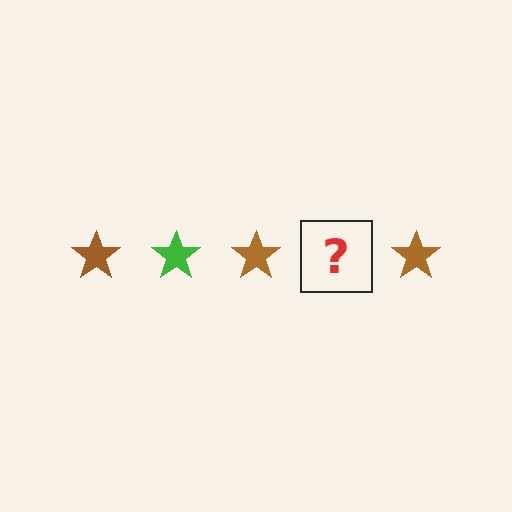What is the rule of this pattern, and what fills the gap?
The rule is that the pattern cycles through brown, green stars. The gap should be filled with a green star.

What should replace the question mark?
The question mark should be replaced with a green star.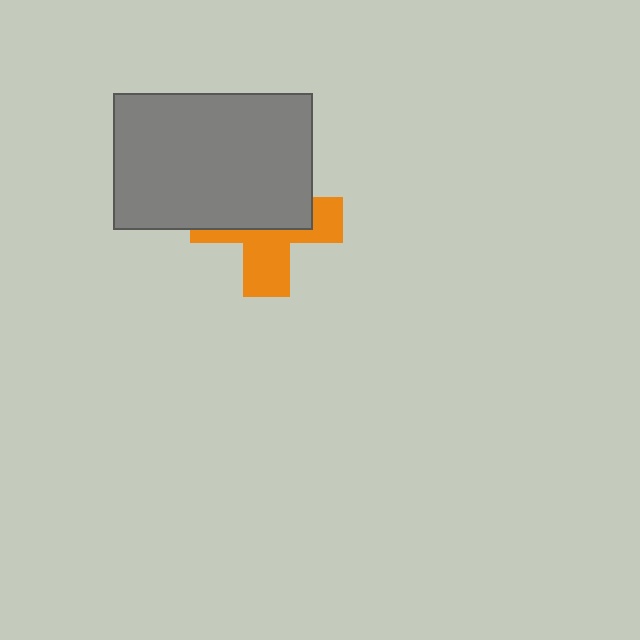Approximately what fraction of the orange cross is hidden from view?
Roughly 54% of the orange cross is hidden behind the gray rectangle.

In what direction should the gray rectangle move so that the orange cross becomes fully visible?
The gray rectangle should move up. That is the shortest direction to clear the overlap and leave the orange cross fully visible.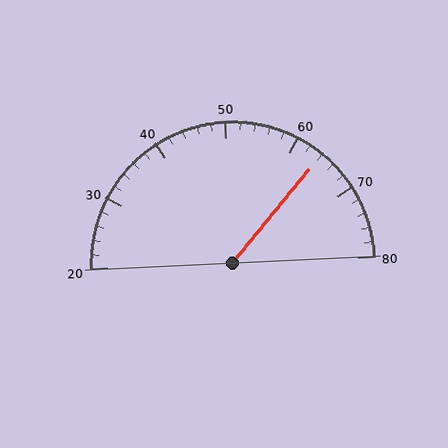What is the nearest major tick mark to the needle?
The nearest major tick mark is 60.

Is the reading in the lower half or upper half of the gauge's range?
The reading is in the upper half of the range (20 to 80).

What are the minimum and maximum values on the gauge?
The gauge ranges from 20 to 80.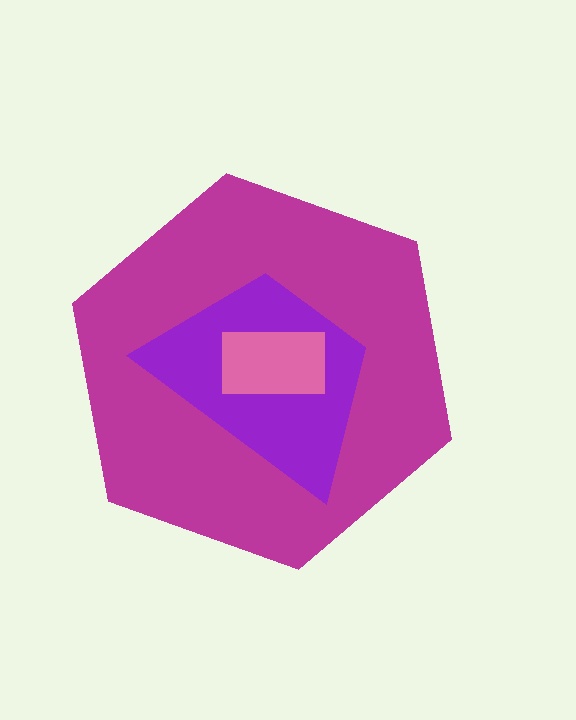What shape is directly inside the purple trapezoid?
The pink rectangle.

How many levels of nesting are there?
3.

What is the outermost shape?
The magenta hexagon.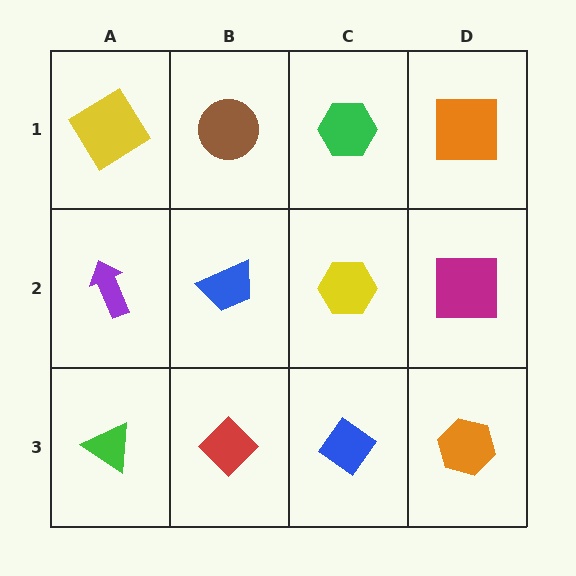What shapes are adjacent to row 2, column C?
A green hexagon (row 1, column C), a blue diamond (row 3, column C), a blue trapezoid (row 2, column B), a magenta square (row 2, column D).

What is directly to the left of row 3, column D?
A blue diamond.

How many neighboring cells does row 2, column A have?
3.